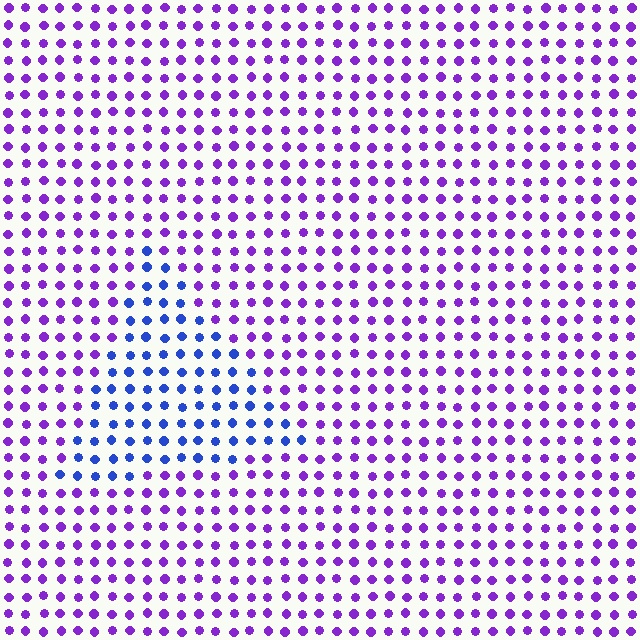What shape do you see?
I see a triangle.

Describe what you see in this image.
The image is filled with small purple elements in a uniform arrangement. A triangle-shaped region is visible where the elements are tinted to a slightly different hue, forming a subtle color boundary.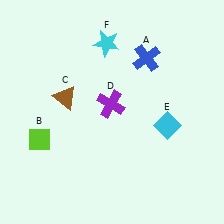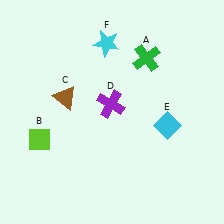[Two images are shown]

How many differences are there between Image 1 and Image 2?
There is 1 difference between the two images.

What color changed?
The cross (A) changed from blue in Image 1 to green in Image 2.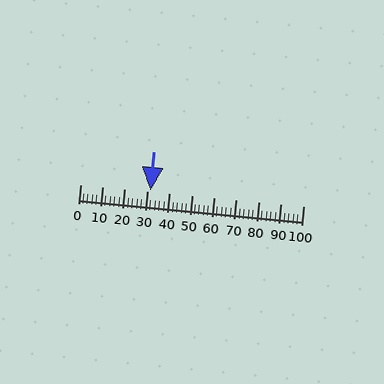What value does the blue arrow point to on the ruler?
The blue arrow points to approximately 32.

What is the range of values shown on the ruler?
The ruler shows values from 0 to 100.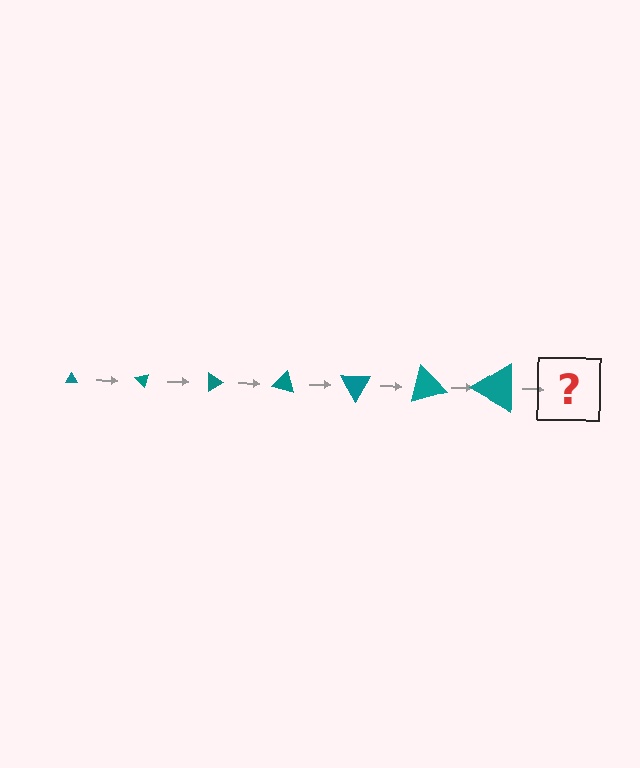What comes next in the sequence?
The next element should be a triangle, larger than the previous one and rotated 315 degrees from the start.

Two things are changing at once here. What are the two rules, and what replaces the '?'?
The two rules are that the triangle grows larger each step and it rotates 45 degrees each step. The '?' should be a triangle, larger than the previous one and rotated 315 degrees from the start.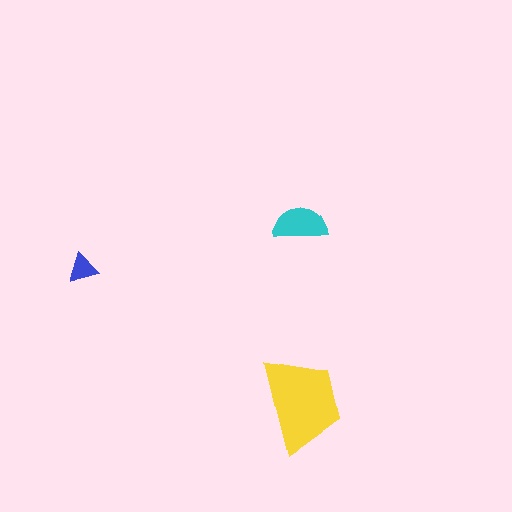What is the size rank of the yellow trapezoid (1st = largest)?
1st.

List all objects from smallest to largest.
The blue triangle, the cyan semicircle, the yellow trapezoid.